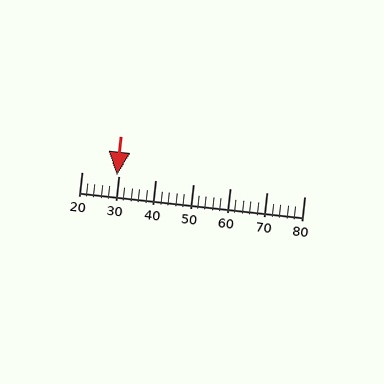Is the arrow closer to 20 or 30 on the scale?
The arrow is closer to 30.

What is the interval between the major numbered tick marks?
The major tick marks are spaced 10 units apart.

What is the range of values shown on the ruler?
The ruler shows values from 20 to 80.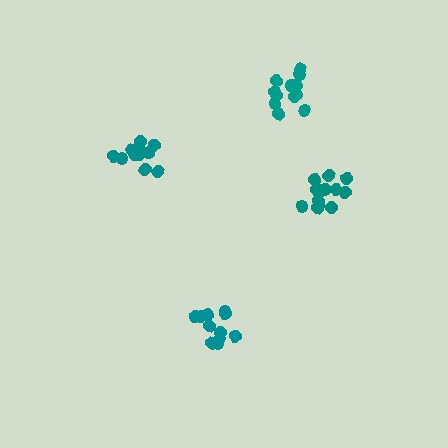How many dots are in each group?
Group 1: 14 dots, Group 2: 13 dots, Group 3: 12 dots, Group 4: 11 dots (50 total).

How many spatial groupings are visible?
There are 4 spatial groupings.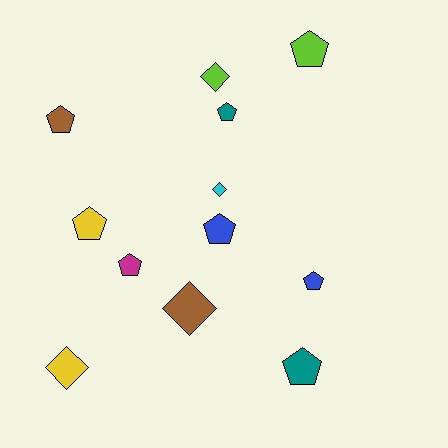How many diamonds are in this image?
There are 4 diamonds.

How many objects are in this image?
There are 12 objects.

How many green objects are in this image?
There are no green objects.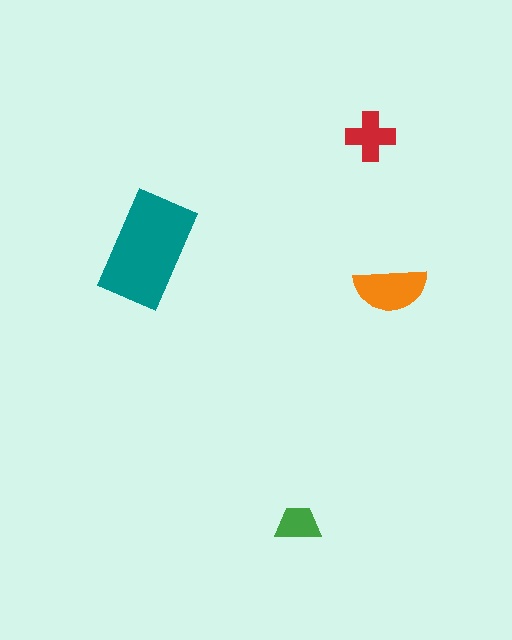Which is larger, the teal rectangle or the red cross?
The teal rectangle.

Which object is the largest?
The teal rectangle.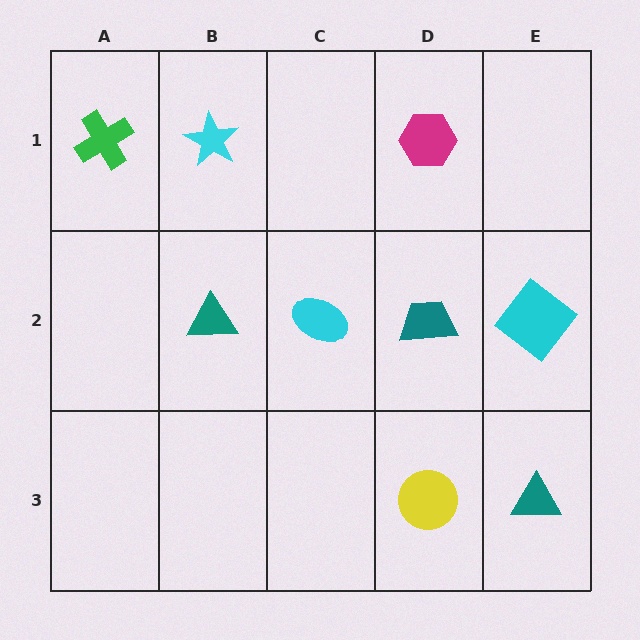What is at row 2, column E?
A cyan diamond.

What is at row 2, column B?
A teal triangle.